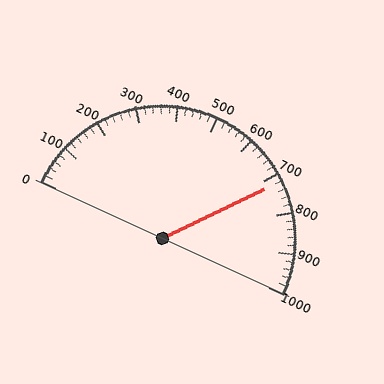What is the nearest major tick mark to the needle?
The nearest major tick mark is 700.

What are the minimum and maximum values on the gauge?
The gauge ranges from 0 to 1000.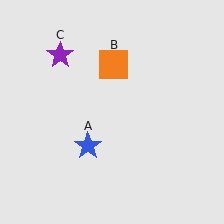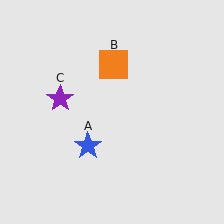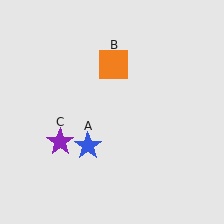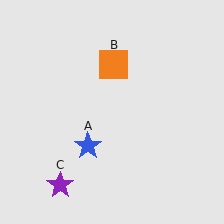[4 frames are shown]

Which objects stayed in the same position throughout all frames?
Blue star (object A) and orange square (object B) remained stationary.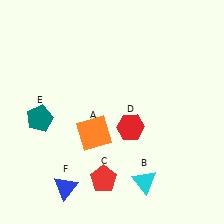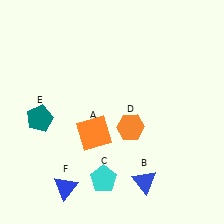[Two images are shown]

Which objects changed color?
B changed from cyan to blue. C changed from red to cyan. D changed from red to orange.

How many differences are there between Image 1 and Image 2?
There are 3 differences between the two images.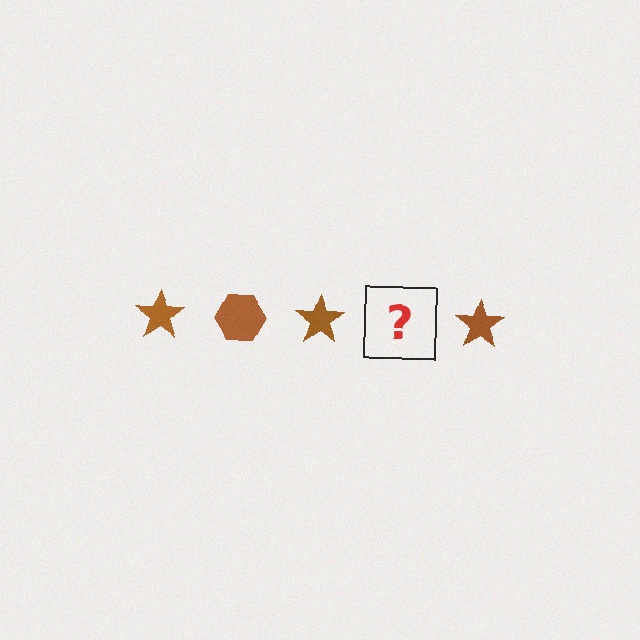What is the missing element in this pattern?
The missing element is a brown hexagon.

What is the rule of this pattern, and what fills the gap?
The rule is that the pattern cycles through star, hexagon shapes in brown. The gap should be filled with a brown hexagon.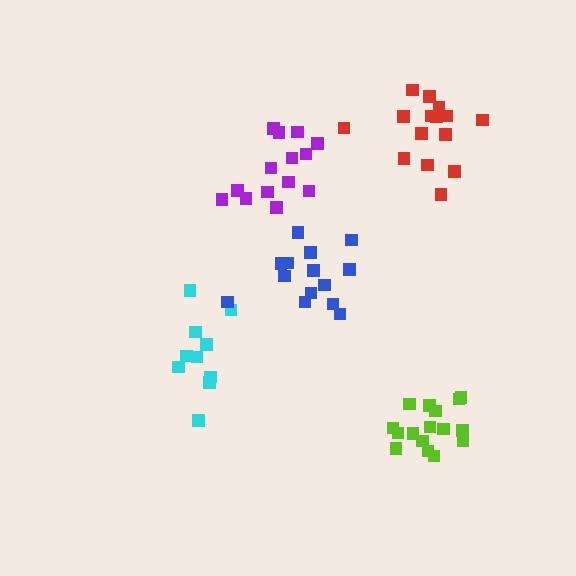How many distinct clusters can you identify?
There are 5 distinct clusters.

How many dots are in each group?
Group 1: 15 dots, Group 2: 10 dots, Group 3: 14 dots, Group 4: 14 dots, Group 5: 16 dots (69 total).